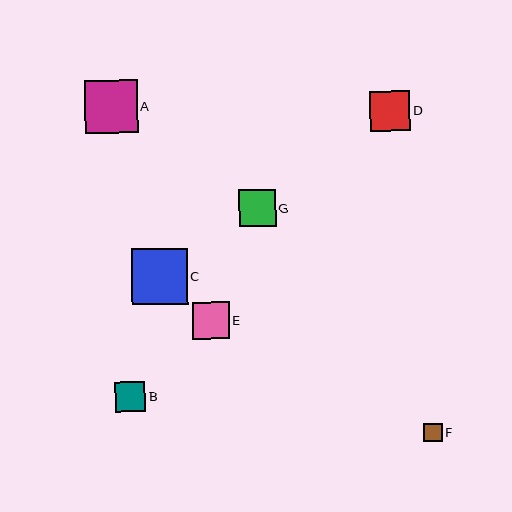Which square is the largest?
Square C is the largest with a size of approximately 56 pixels.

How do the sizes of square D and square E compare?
Square D and square E are approximately the same size.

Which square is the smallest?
Square F is the smallest with a size of approximately 19 pixels.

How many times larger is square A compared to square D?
Square A is approximately 1.3 times the size of square D.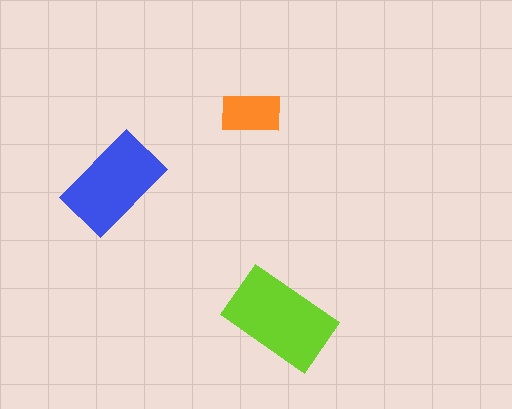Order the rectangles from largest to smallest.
the lime one, the blue one, the orange one.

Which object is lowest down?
The lime rectangle is bottommost.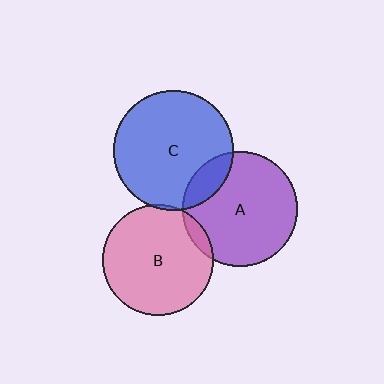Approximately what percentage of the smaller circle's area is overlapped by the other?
Approximately 15%.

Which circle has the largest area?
Circle C (blue).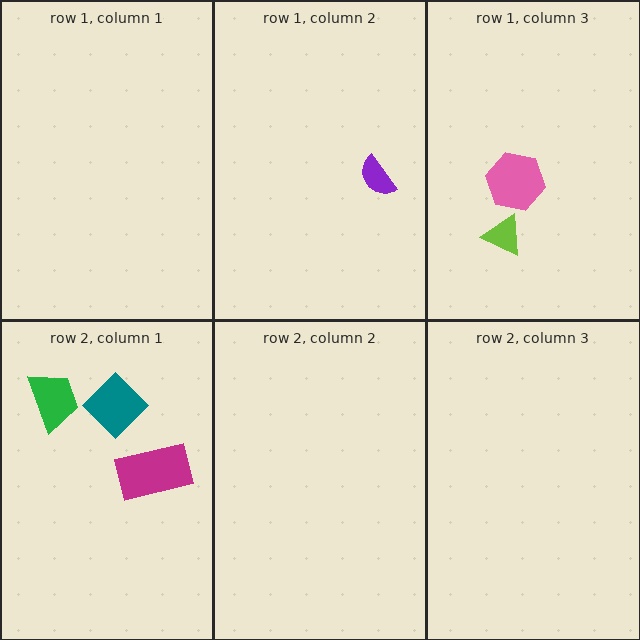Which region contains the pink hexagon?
The row 1, column 3 region.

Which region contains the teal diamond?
The row 2, column 1 region.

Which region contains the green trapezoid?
The row 2, column 1 region.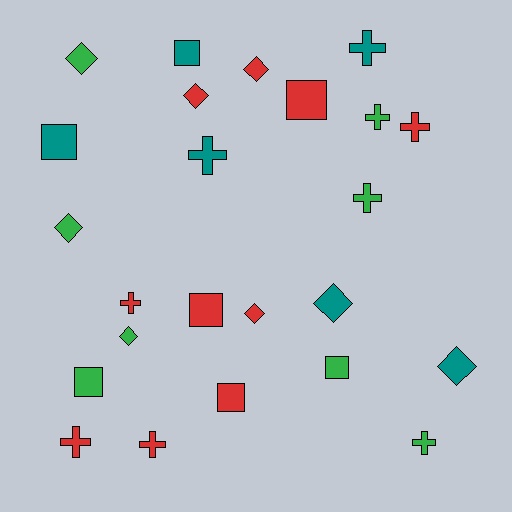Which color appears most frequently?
Red, with 10 objects.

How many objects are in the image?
There are 24 objects.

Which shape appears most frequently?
Cross, with 9 objects.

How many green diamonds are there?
There are 3 green diamonds.